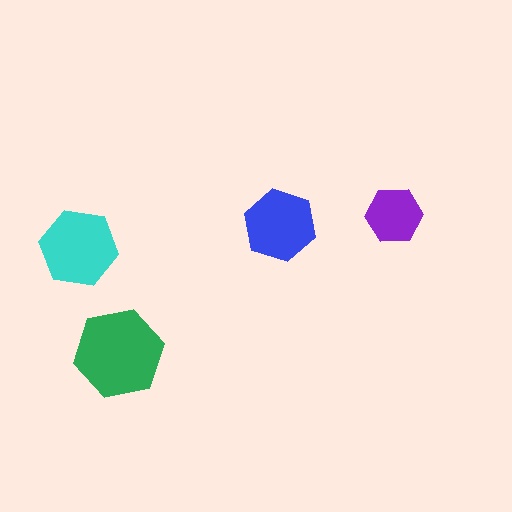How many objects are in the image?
There are 4 objects in the image.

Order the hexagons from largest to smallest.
the green one, the cyan one, the blue one, the purple one.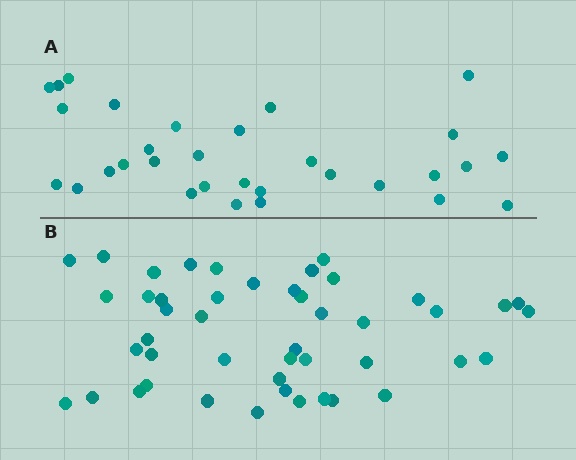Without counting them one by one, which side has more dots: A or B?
Region B (the bottom region) has more dots.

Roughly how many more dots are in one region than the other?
Region B has approximately 15 more dots than region A.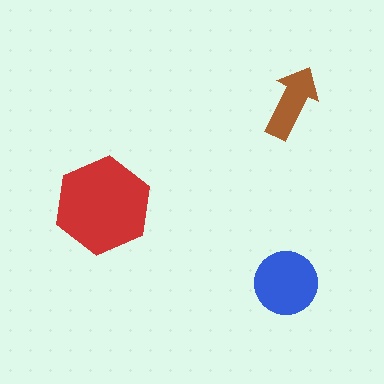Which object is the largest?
The red hexagon.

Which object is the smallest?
The brown arrow.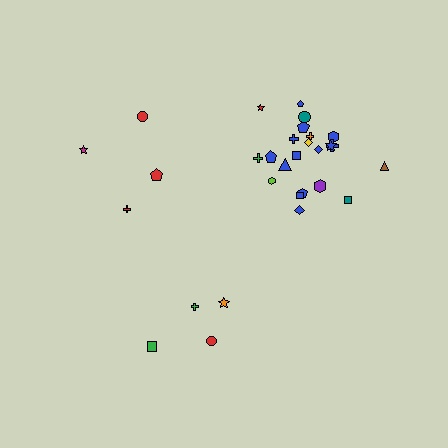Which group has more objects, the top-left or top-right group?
The top-right group.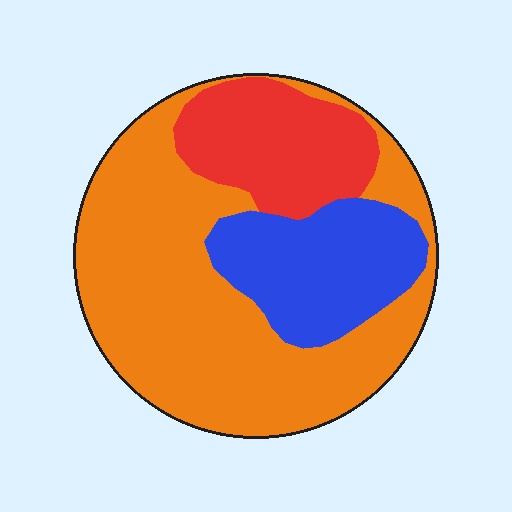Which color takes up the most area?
Orange, at roughly 60%.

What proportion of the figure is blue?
Blue takes up about one fifth (1/5) of the figure.